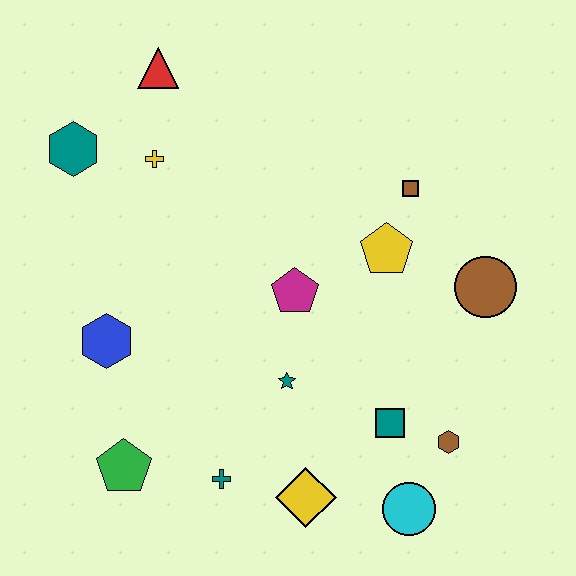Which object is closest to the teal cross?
The yellow diamond is closest to the teal cross.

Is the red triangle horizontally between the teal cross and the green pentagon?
Yes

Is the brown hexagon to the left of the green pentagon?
No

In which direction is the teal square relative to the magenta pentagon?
The teal square is below the magenta pentagon.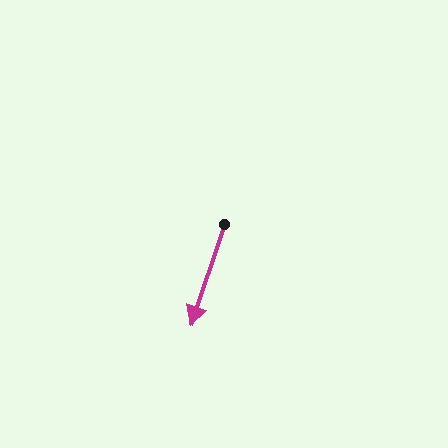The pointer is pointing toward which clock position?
Roughly 7 o'clock.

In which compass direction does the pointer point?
South.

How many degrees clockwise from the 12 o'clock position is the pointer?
Approximately 198 degrees.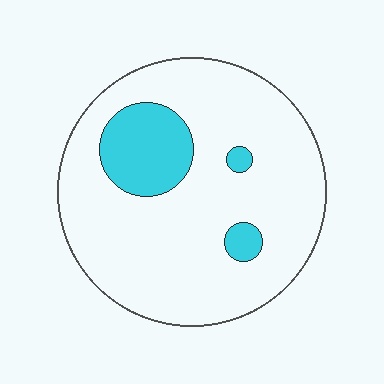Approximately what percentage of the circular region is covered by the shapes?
Approximately 15%.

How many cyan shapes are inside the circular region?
3.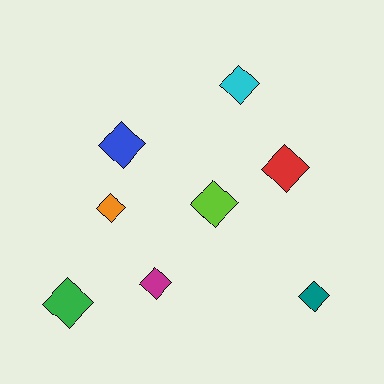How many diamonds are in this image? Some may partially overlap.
There are 8 diamonds.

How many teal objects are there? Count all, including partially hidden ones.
There is 1 teal object.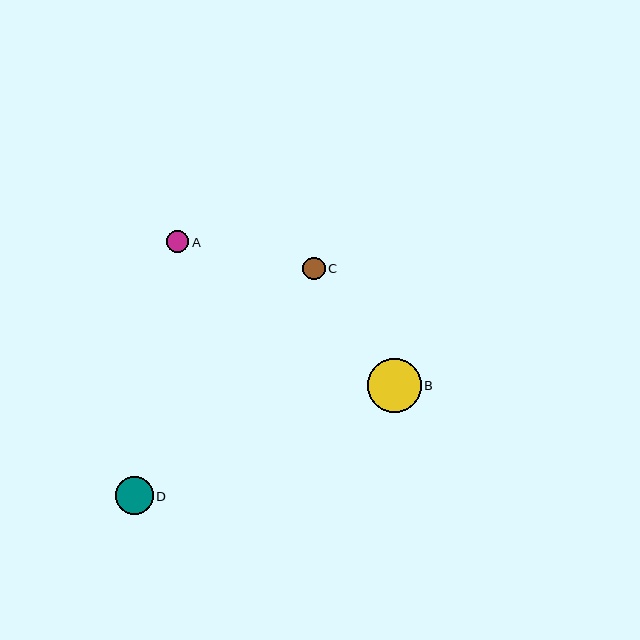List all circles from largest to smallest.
From largest to smallest: B, D, C, A.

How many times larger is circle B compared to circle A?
Circle B is approximately 2.4 times the size of circle A.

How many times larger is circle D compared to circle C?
Circle D is approximately 1.7 times the size of circle C.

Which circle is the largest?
Circle B is the largest with a size of approximately 54 pixels.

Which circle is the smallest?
Circle A is the smallest with a size of approximately 22 pixels.